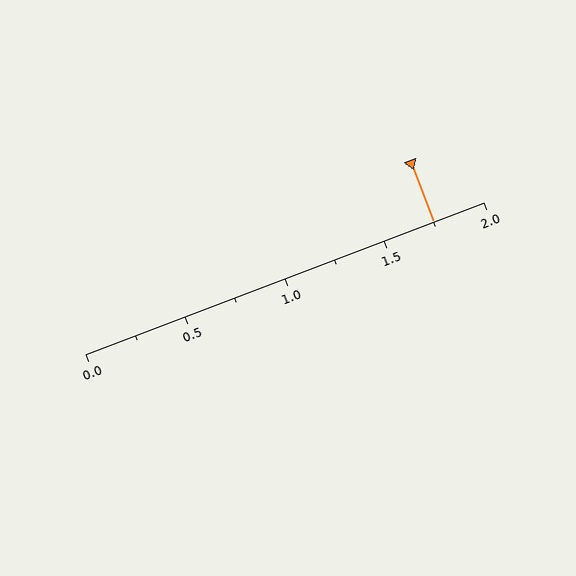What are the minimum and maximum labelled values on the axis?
The axis runs from 0.0 to 2.0.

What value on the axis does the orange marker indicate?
The marker indicates approximately 1.75.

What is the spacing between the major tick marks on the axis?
The major ticks are spaced 0.5 apart.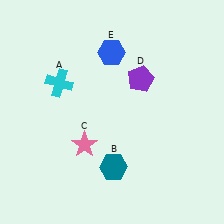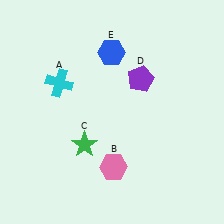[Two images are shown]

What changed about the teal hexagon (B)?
In Image 1, B is teal. In Image 2, it changed to pink.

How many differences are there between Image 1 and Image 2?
There are 2 differences between the two images.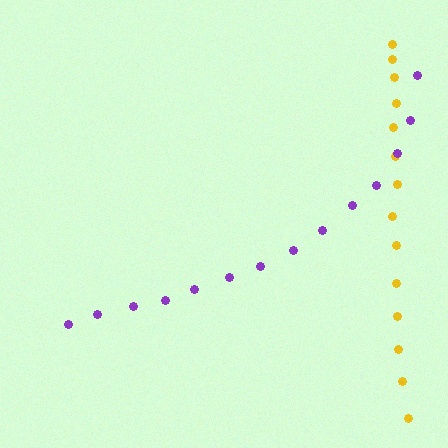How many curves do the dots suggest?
There are 2 distinct paths.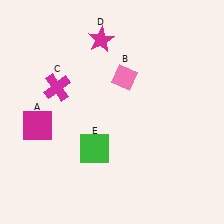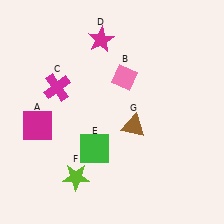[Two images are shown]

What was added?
A lime star (F), a brown triangle (G) were added in Image 2.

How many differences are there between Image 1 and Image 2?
There are 2 differences between the two images.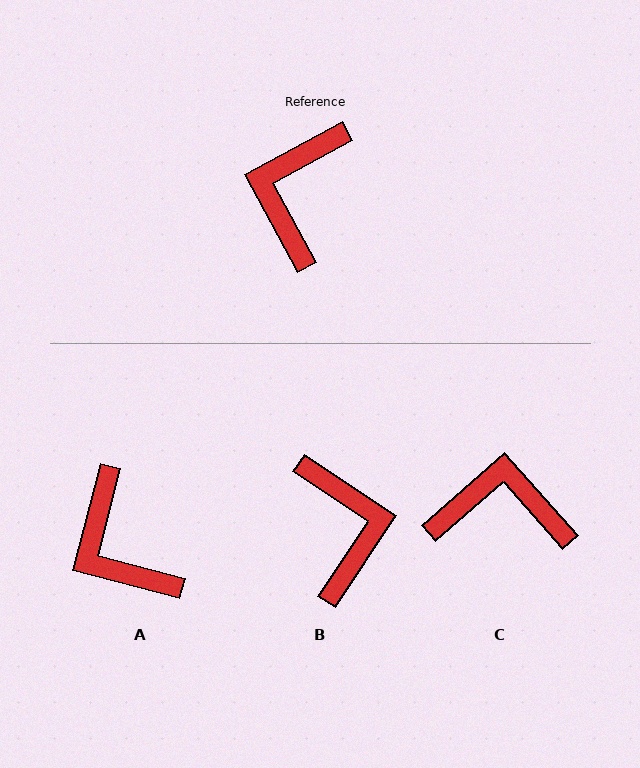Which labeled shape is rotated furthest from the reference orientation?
B, about 152 degrees away.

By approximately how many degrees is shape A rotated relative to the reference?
Approximately 47 degrees counter-clockwise.